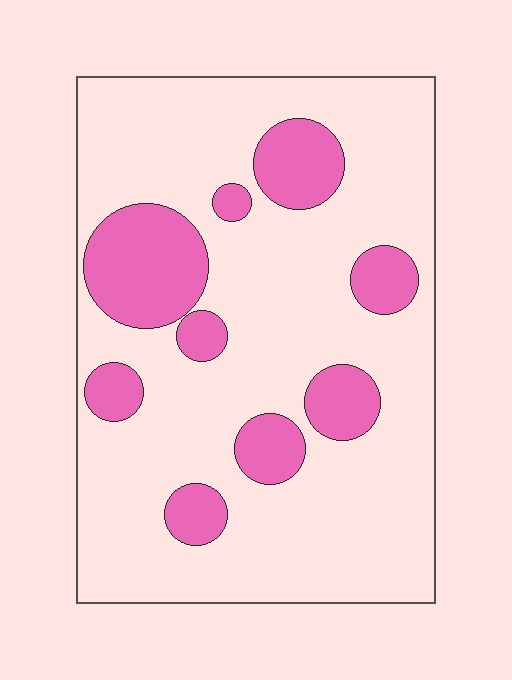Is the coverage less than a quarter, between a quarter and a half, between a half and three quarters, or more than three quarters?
Less than a quarter.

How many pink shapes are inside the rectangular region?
9.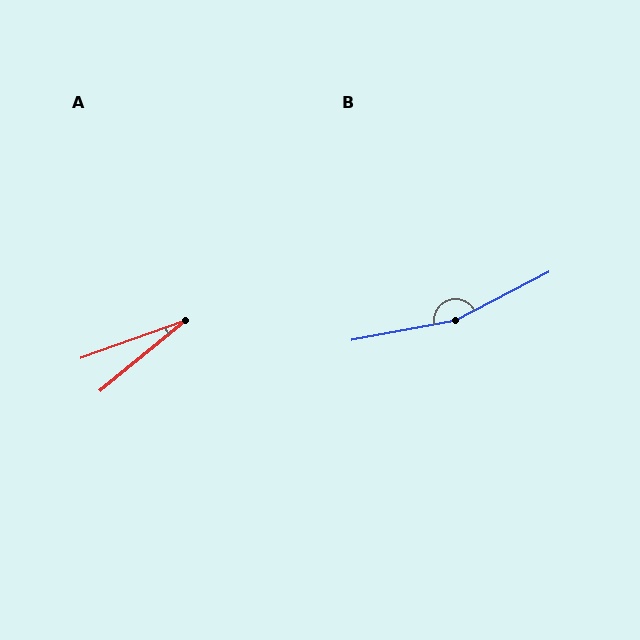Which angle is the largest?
B, at approximately 163 degrees.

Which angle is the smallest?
A, at approximately 20 degrees.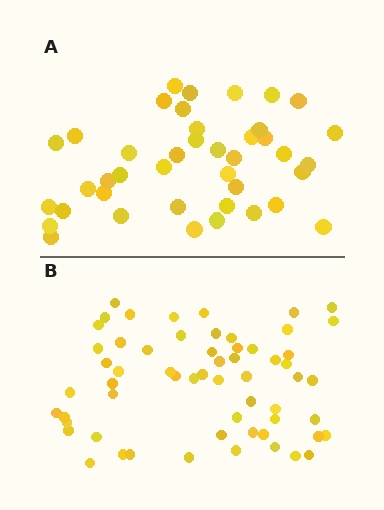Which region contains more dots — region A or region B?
Region B (the bottom region) has more dots.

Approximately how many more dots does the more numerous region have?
Region B has approximately 20 more dots than region A.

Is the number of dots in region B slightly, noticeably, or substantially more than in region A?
Region B has substantially more. The ratio is roughly 1.5 to 1.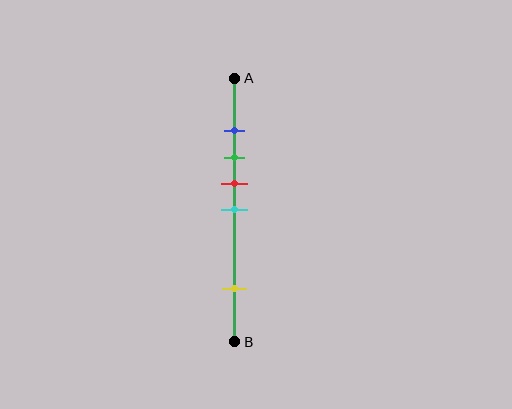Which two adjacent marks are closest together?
The blue and green marks are the closest adjacent pair.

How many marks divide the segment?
There are 5 marks dividing the segment.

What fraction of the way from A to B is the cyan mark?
The cyan mark is approximately 50% (0.5) of the way from A to B.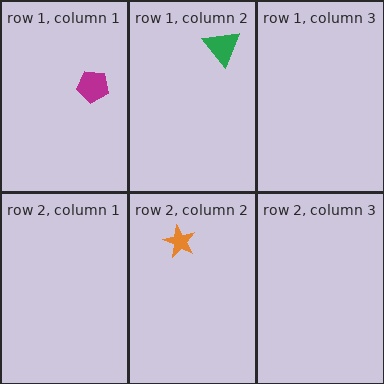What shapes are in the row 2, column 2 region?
The orange star.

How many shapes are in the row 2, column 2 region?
1.